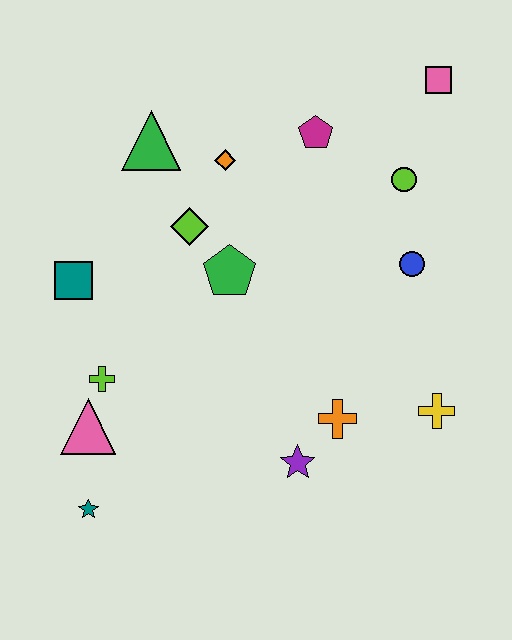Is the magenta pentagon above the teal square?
Yes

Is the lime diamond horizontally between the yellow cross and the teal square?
Yes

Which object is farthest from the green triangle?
The yellow cross is farthest from the green triangle.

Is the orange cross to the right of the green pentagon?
Yes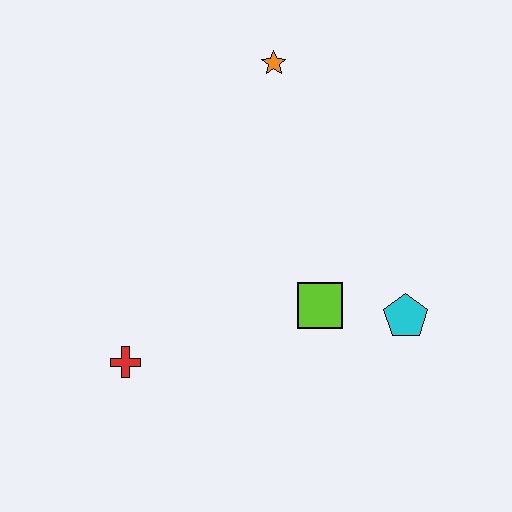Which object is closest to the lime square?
The cyan pentagon is closest to the lime square.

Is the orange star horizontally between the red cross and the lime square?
Yes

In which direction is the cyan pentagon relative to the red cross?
The cyan pentagon is to the right of the red cross.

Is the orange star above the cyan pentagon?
Yes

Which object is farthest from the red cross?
The orange star is farthest from the red cross.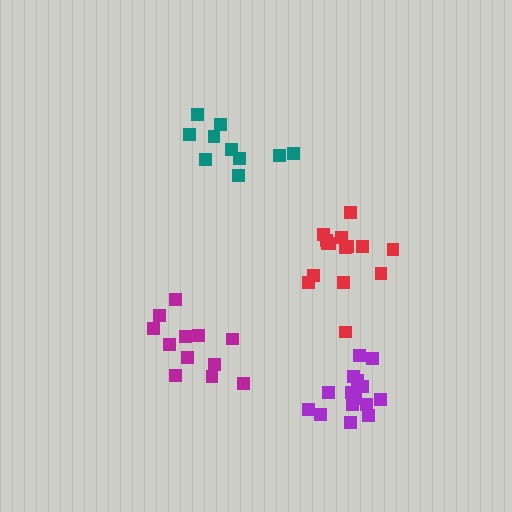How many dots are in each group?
Group 1: 10 dots, Group 2: 16 dots, Group 3: 15 dots, Group 4: 12 dots (53 total).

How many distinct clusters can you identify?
There are 4 distinct clusters.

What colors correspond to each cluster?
The clusters are colored: teal, purple, red, magenta.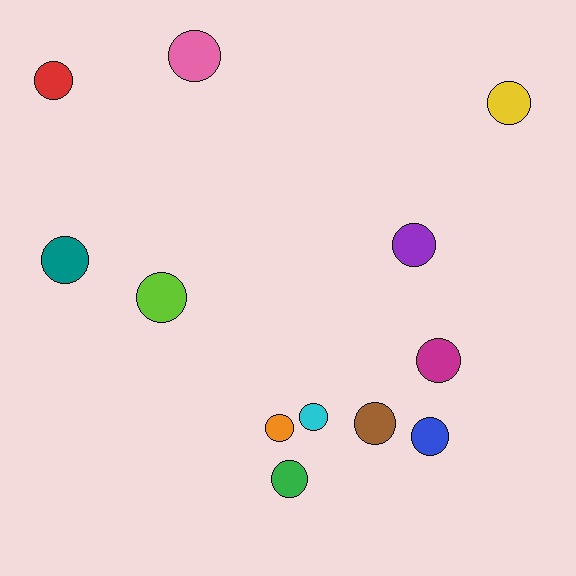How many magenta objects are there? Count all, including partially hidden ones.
There is 1 magenta object.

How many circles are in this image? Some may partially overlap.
There are 12 circles.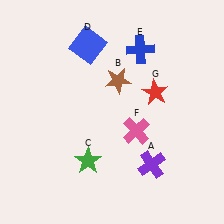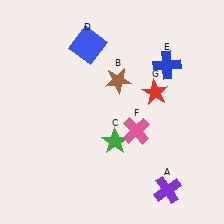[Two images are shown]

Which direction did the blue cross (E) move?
The blue cross (E) moved right.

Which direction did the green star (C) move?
The green star (C) moved right.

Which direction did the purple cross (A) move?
The purple cross (A) moved down.